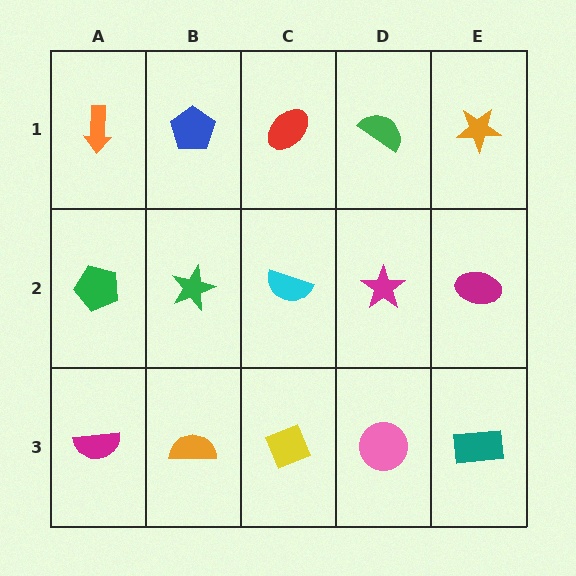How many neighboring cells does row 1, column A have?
2.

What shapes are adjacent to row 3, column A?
A green pentagon (row 2, column A), an orange semicircle (row 3, column B).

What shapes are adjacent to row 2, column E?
An orange star (row 1, column E), a teal rectangle (row 3, column E), a magenta star (row 2, column D).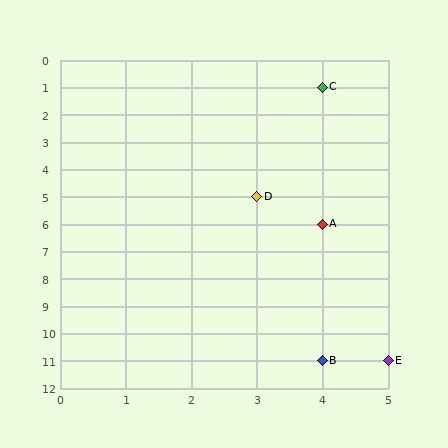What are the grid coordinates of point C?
Point C is at grid coordinates (4, 1).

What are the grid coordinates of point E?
Point E is at grid coordinates (5, 11).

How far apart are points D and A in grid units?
Points D and A are 1 column and 1 row apart (about 1.4 grid units diagonally).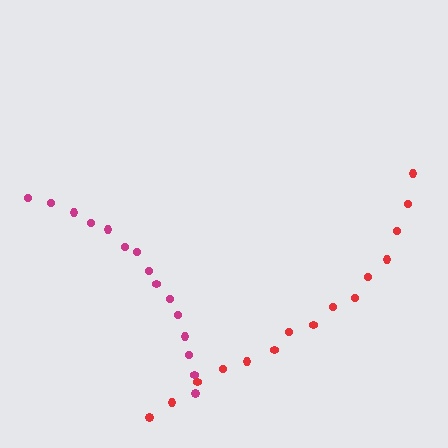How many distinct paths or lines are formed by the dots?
There are 2 distinct paths.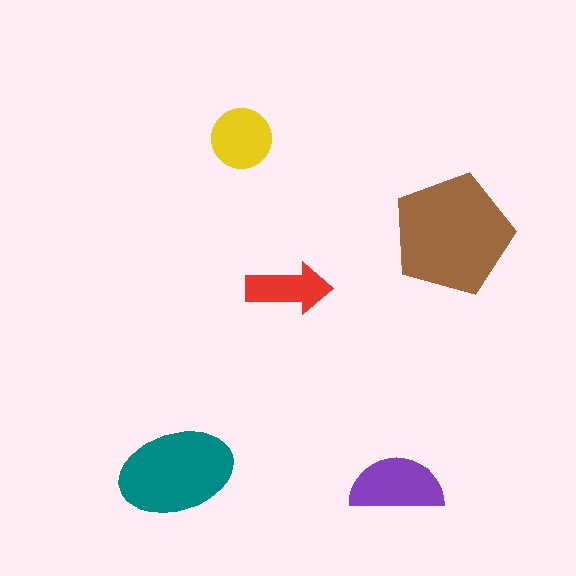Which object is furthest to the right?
The brown pentagon is rightmost.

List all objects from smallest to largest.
The red arrow, the yellow circle, the purple semicircle, the teal ellipse, the brown pentagon.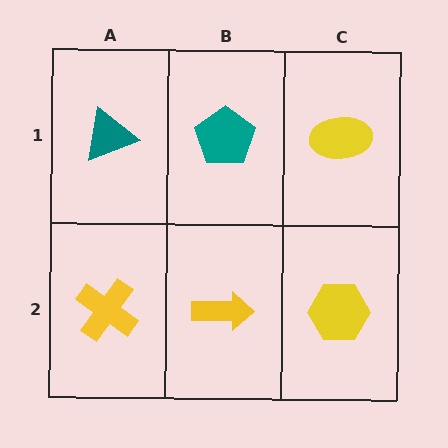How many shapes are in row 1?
3 shapes.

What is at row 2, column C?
A yellow hexagon.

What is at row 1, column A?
A teal triangle.